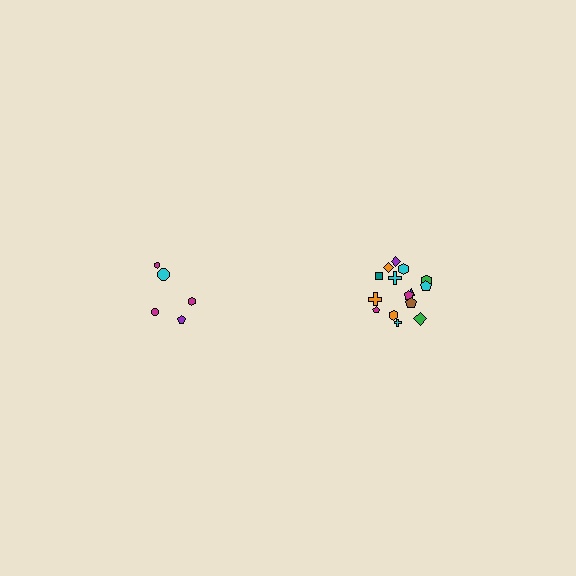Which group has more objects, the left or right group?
The right group.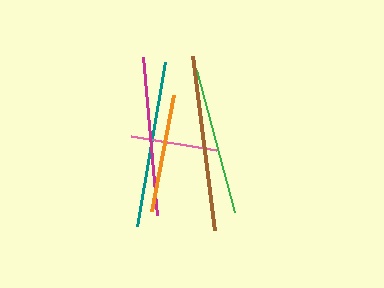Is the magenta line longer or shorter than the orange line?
The magenta line is longer than the orange line.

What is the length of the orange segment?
The orange segment is approximately 118 pixels long.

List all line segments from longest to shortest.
From longest to shortest: brown, teal, magenta, green, orange, pink.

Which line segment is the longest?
The brown line is the longest at approximately 175 pixels.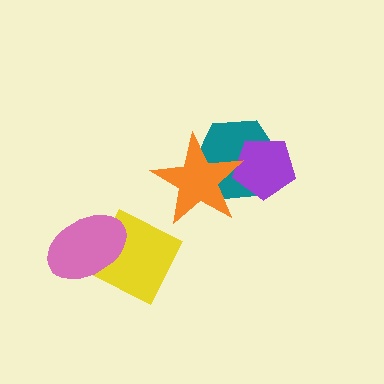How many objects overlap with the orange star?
2 objects overlap with the orange star.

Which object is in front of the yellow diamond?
The pink ellipse is in front of the yellow diamond.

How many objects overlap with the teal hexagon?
2 objects overlap with the teal hexagon.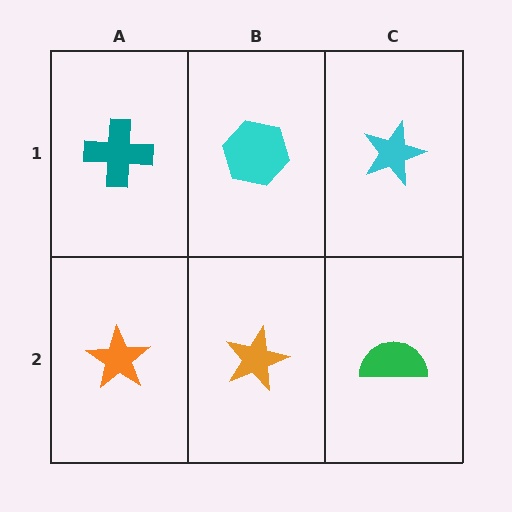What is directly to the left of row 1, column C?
A cyan hexagon.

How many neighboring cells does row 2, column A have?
2.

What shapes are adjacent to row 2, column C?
A cyan star (row 1, column C), an orange star (row 2, column B).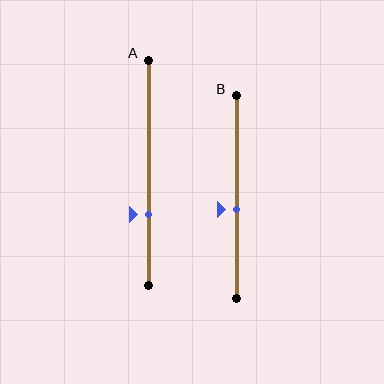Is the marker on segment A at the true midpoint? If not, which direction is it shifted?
No, the marker on segment A is shifted downward by about 19% of the segment length.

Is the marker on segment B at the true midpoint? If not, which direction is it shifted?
No, the marker on segment B is shifted downward by about 6% of the segment length.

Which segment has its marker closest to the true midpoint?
Segment B has its marker closest to the true midpoint.